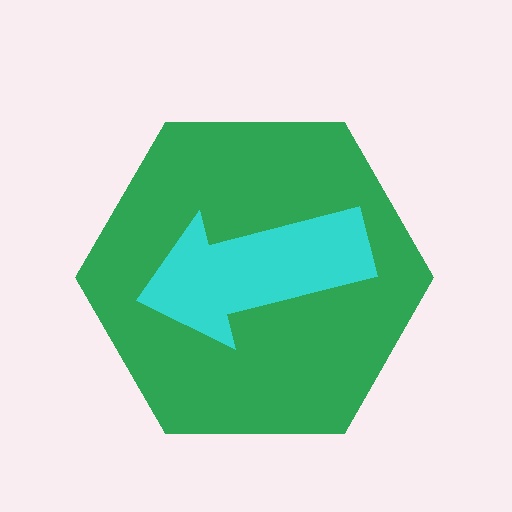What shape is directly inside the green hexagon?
The cyan arrow.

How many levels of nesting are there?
2.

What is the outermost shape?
The green hexagon.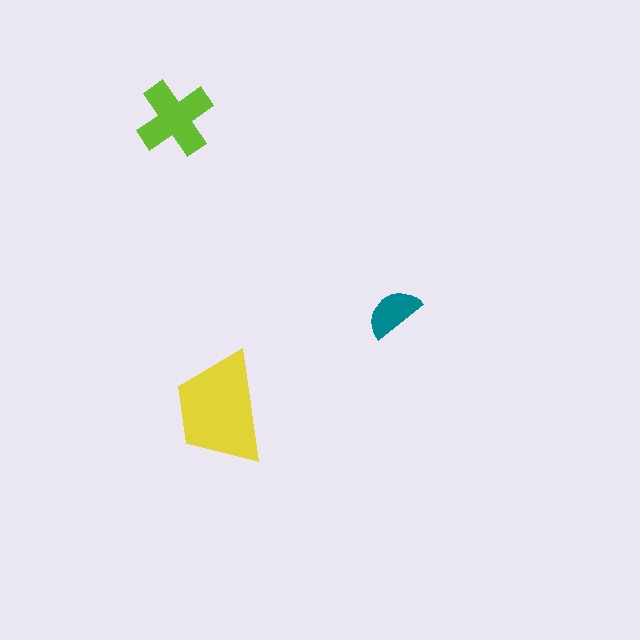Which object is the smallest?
The teal semicircle.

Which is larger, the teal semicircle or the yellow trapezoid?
The yellow trapezoid.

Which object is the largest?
The yellow trapezoid.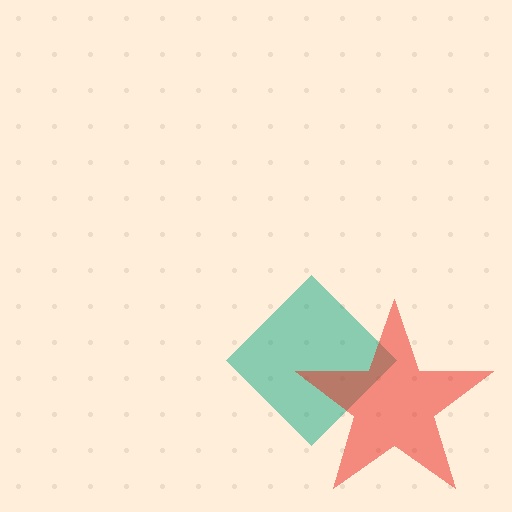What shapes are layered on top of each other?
The layered shapes are: a teal diamond, a red star.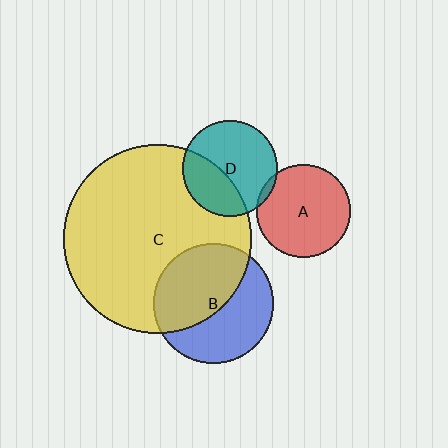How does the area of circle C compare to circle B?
Approximately 2.5 times.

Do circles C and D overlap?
Yes.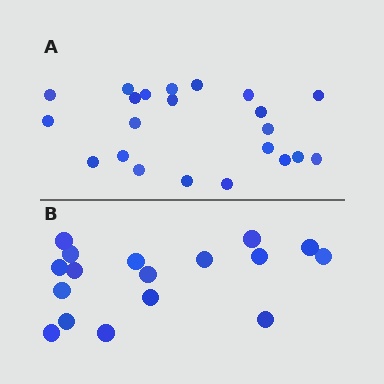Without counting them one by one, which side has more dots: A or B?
Region A (the top region) has more dots.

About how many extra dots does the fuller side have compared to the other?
Region A has about 5 more dots than region B.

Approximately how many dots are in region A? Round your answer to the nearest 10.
About 20 dots. (The exact count is 22, which rounds to 20.)